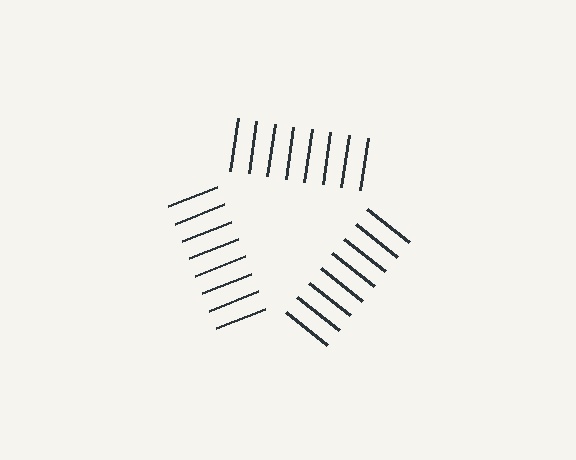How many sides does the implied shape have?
3 sides — the line-ends trace a triangle.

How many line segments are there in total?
24 — 8 along each of the 3 edges.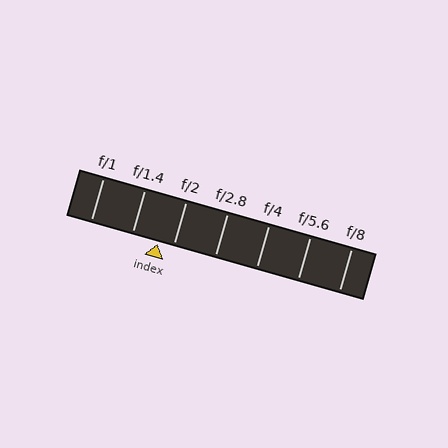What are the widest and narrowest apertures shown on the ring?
The widest aperture shown is f/1 and the narrowest is f/8.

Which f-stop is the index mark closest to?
The index mark is closest to f/2.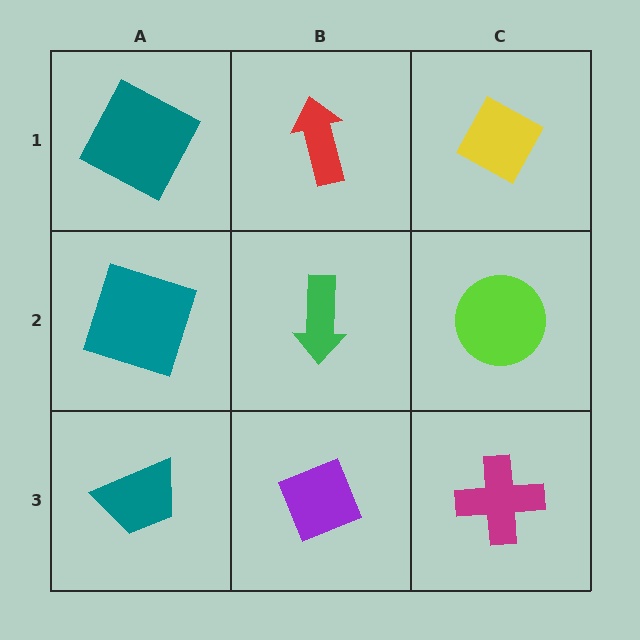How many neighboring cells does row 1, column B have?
3.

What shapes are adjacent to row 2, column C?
A yellow diamond (row 1, column C), a magenta cross (row 3, column C), a green arrow (row 2, column B).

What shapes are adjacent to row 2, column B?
A red arrow (row 1, column B), a purple diamond (row 3, column B), a teal square (row 2, column A), a lime circle (row 2, column C).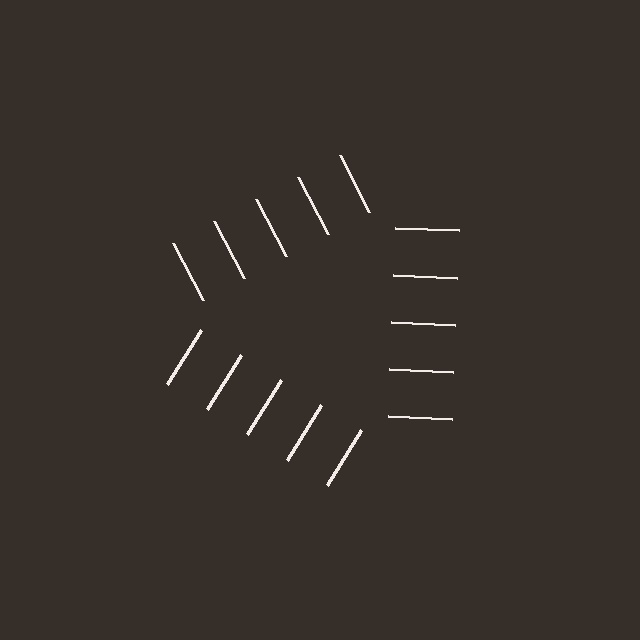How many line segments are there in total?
15 — 5 along each of the 3 edges.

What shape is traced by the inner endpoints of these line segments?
An illusory triangle — the line segments terminate on its edges but no continuous stroke is drawn.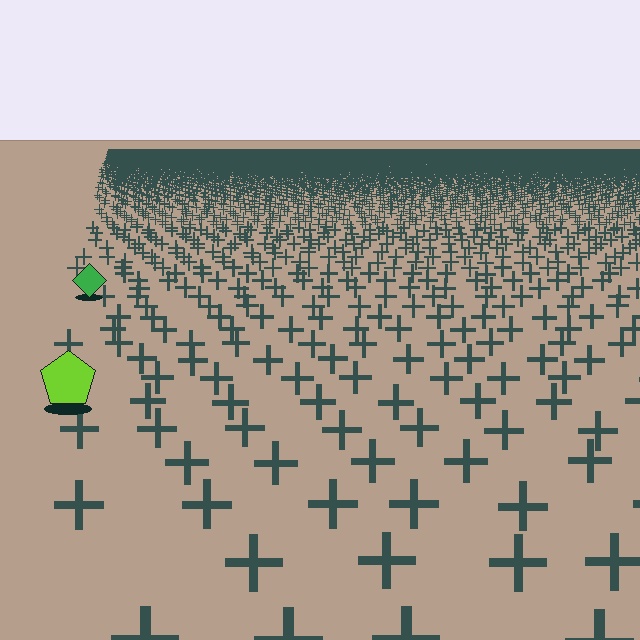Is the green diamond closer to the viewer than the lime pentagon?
No. The lime pentagon is closer — you can tell from the texture gradient: the ground texture is coarser near it.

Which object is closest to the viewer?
The lime pentagon is closest. The texture marks near it are larger and more spread out.